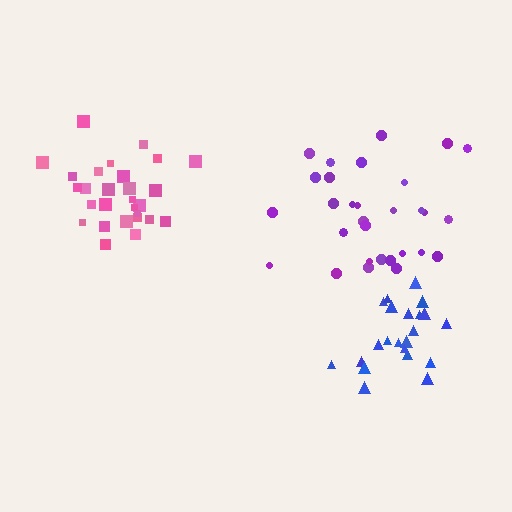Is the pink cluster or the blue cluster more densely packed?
Pink.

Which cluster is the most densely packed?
Pink.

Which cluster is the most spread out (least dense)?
Purple.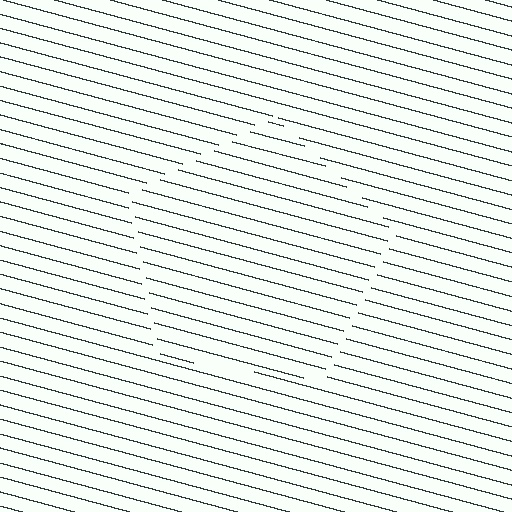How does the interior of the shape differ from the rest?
The interior of the shape contains the same grating, shifted by half a period — the contour is defined by the phase discontinuity where line-ends from the inner and outer gratings abut.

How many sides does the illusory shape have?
5 sides — the line-ends trace a pentagon.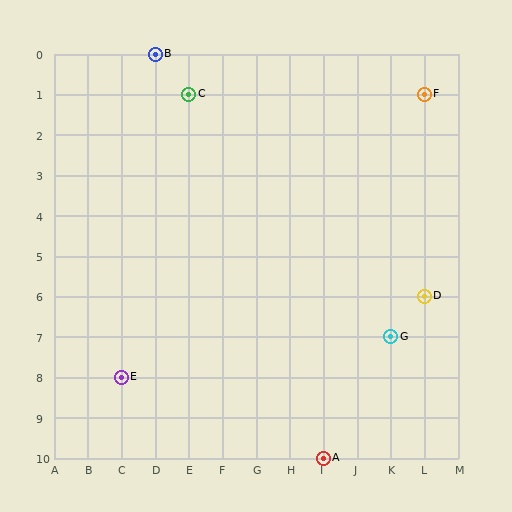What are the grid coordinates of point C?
Point C is at grid coordinates (E, 1).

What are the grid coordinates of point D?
Point D is at grid coordinates (L, 6).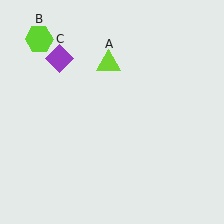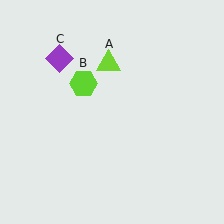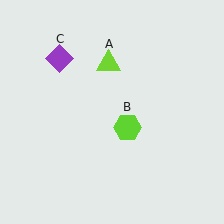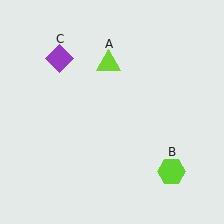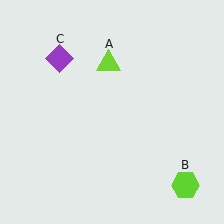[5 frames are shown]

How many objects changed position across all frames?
1 object changed position: lime hexagon (object B).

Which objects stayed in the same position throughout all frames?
Lime triangle (object A) and purple diamond (object C) remained stationary.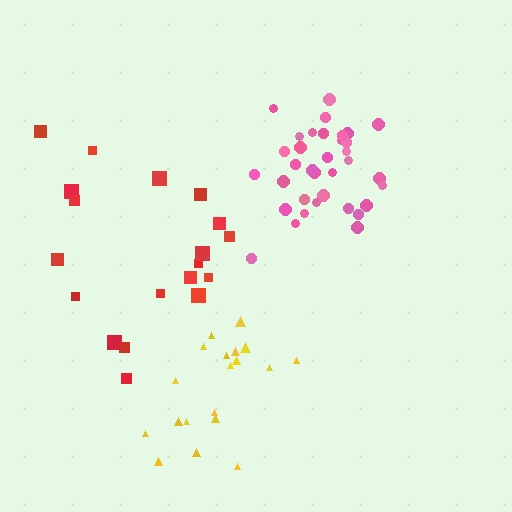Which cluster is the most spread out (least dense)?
Red.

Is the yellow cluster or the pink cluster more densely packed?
Pink.